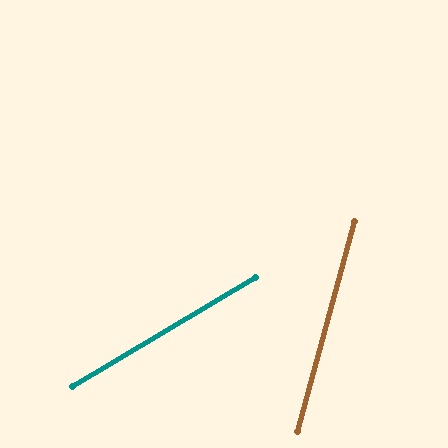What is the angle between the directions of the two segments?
Approximately 44 degrees.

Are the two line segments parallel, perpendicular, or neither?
Neither parallel nor perpendicular — they differ by about 44°.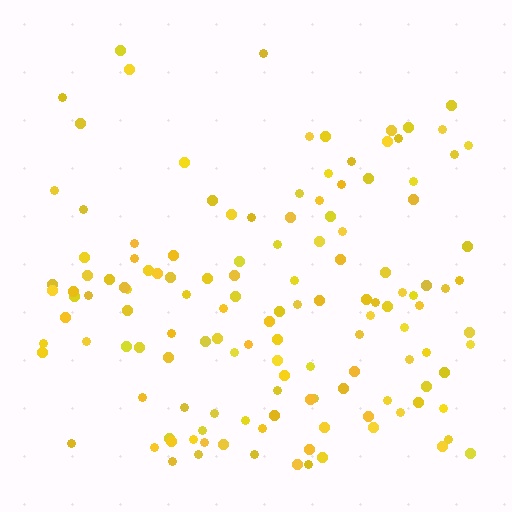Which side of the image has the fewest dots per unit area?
The top.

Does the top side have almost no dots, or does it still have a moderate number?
Still a moderate number, just noticeably fewer than the bottom.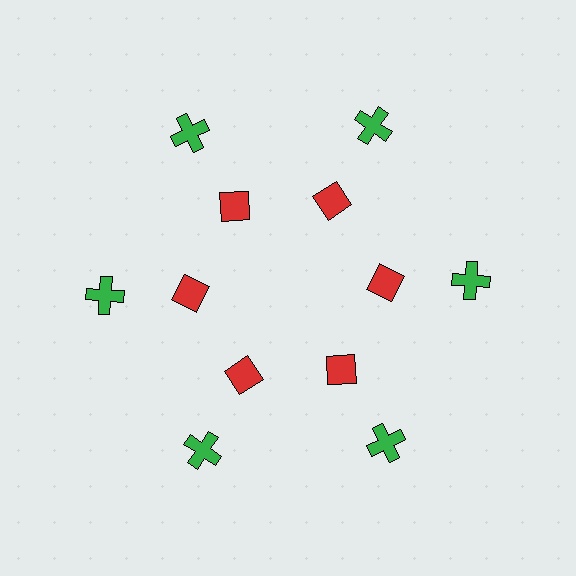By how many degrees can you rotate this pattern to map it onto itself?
The pattern maps onto itself every 60 degrees of rotation.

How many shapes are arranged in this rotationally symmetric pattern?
There are 12 shapes, arranged in 6 groups of 2.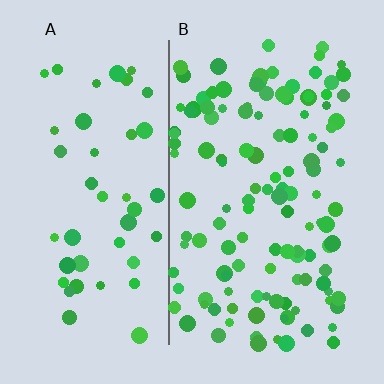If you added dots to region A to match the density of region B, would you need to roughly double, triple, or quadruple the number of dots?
Approximately triple.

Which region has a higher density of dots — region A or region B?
B (the right).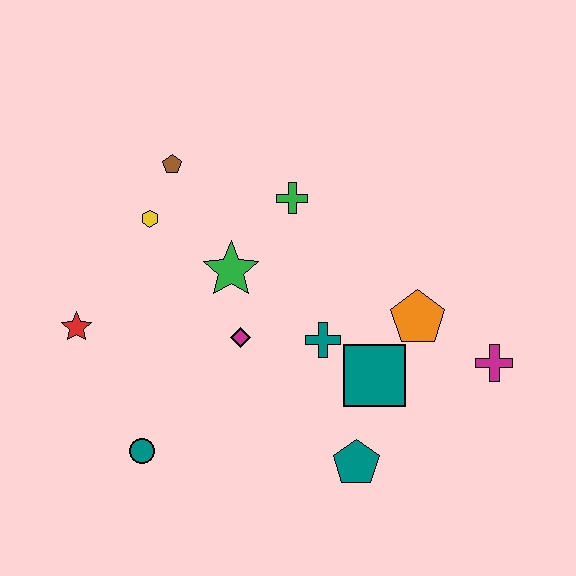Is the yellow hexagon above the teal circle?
Yes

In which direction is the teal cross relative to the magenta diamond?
The teal cross is to the right of the magenta diamond.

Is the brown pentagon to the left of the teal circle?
No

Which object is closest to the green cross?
The green star is closest to the green cross.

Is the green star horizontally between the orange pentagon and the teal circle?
Yes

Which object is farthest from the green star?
The magenta cross is farthest from the green star.